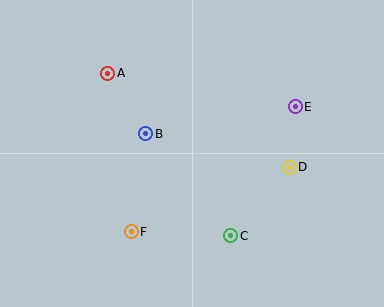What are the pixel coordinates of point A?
Point A is at (108, 73).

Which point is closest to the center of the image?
Point B at (146, 134) is closest to the center.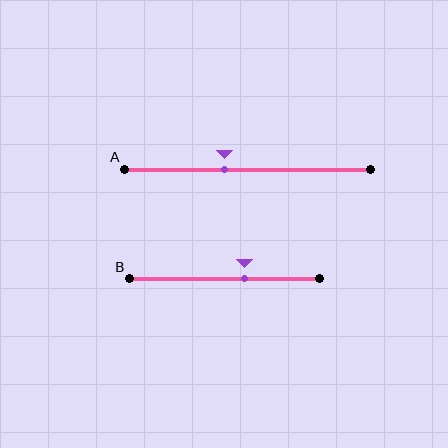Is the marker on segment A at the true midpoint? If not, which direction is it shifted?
No, the marker on segment A is shifted to the left by about 9% of the segment length.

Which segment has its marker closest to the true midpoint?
Segment A has its marker closest to the true midpoint.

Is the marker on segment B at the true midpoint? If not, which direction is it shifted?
No, the marker on segment B is shifted to the right by about 11% of the segment length.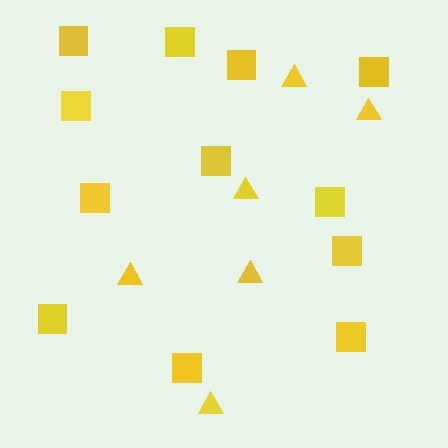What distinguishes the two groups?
There are 2 groups: one group of squares (12) and one group of triangles (6).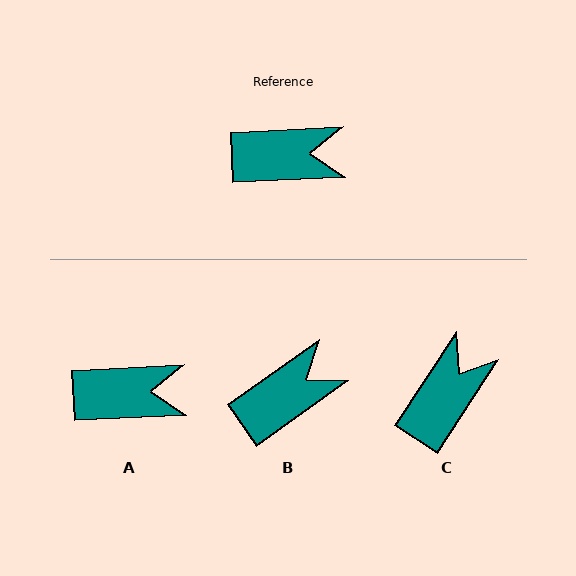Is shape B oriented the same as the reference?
No, it is off by about 33 degrees.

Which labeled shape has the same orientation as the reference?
A.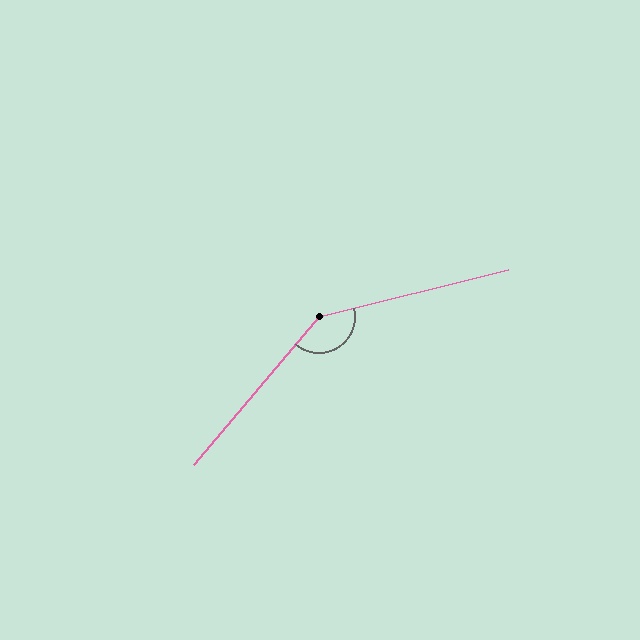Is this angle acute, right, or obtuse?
It is obtuse.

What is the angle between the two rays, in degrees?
Approximately 144 degrees.